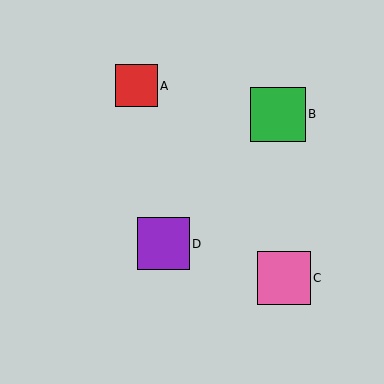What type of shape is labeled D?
Shape D is a purple square.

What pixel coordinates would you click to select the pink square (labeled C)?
Click at (284, 278) to select the pink square C.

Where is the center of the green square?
The center of the green square is at (278, 114).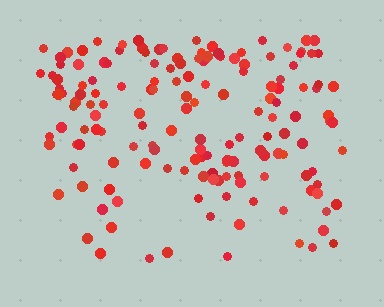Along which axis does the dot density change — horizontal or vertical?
Vertical.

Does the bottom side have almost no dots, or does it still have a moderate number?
Still a moderate number, just noticeably fewer than the top.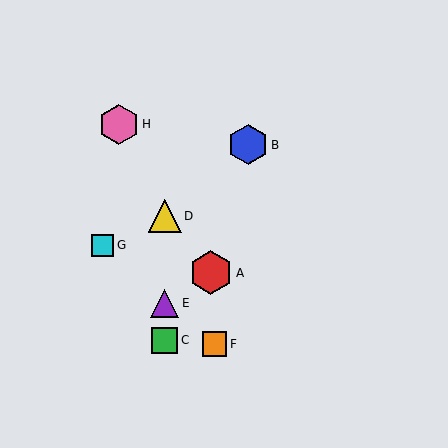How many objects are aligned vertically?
3 objects (C, D, E) are aligned vertically.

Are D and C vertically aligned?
Yes, both are at x≈165.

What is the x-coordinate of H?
Object H is at x≈119.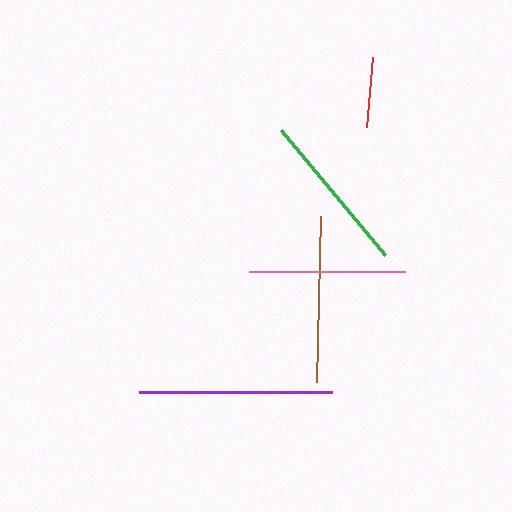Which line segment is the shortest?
The red line is the shortest at approximately 70 pixels.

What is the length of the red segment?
The red segment is approximately 70 pixels long.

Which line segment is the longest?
The purple line is the longest at approximately 193 pixels.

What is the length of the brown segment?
The brown segment is approximately 166 pixels long.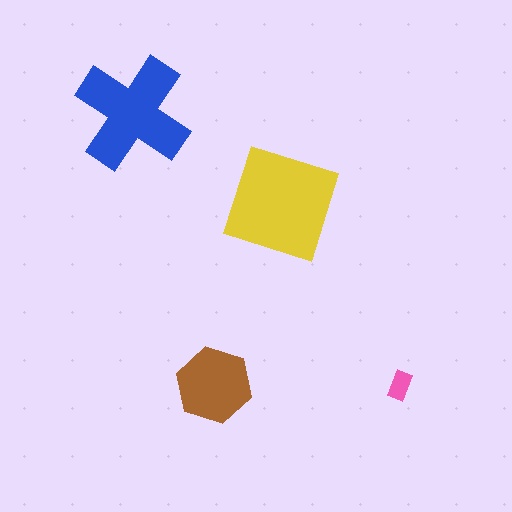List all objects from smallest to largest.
The pink rectangle, the brown hexagon, the blue cross, the yellow diamond.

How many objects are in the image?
There are 4 objects in the image.